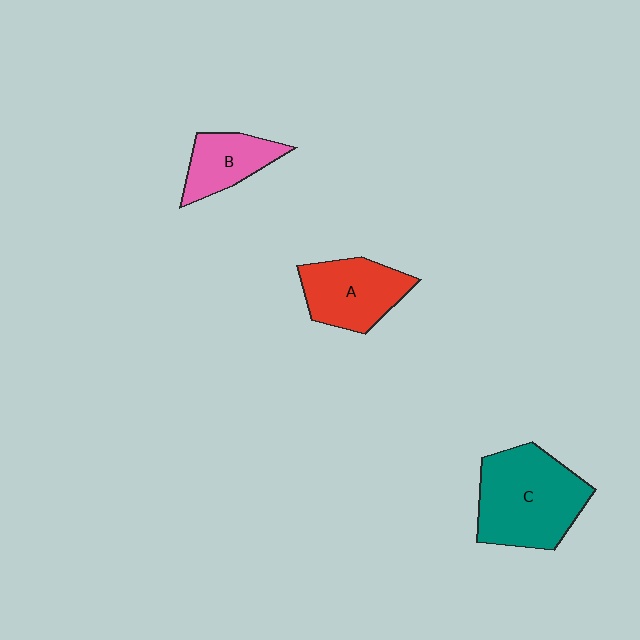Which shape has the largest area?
Shape C (teal).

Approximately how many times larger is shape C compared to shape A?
Approximately 1.5 times.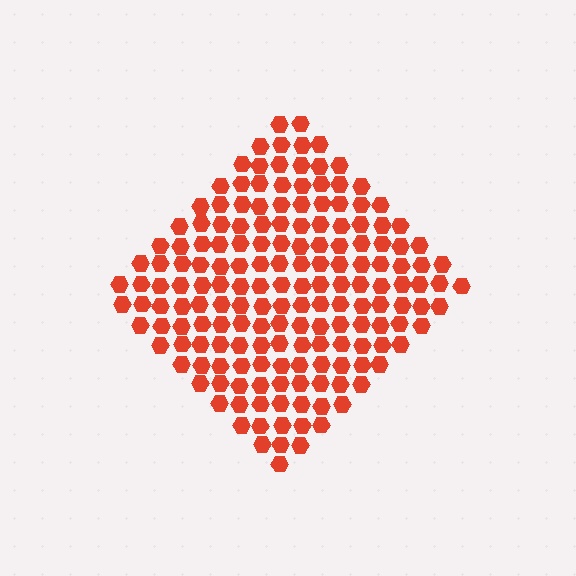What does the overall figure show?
The overall figure shows a diamond.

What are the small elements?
The small elements are hexagons.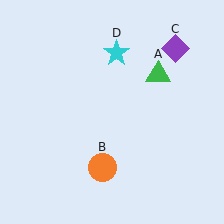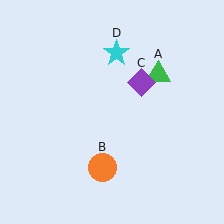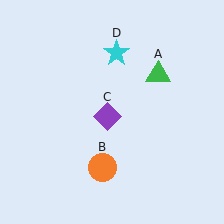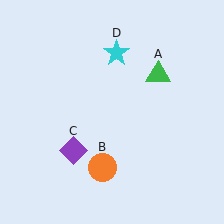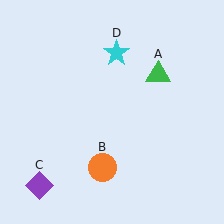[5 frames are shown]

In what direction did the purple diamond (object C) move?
The purple diamond (object C) moved down and to the left.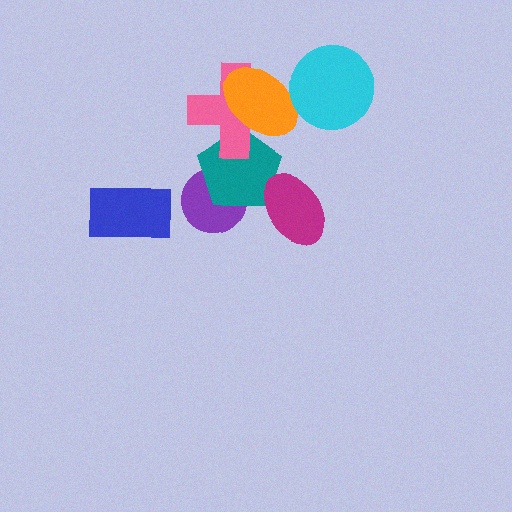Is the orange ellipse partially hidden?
Yes, it is partially covered by another shape.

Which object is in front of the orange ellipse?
The cyan circle is in front of the orange ellipse.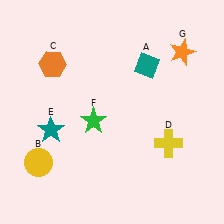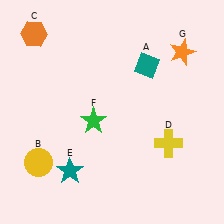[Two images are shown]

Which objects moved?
The objects that moved are: the orange hexagon (C), the teal star (E).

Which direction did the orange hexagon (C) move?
The orange hexagon (C) moved up.